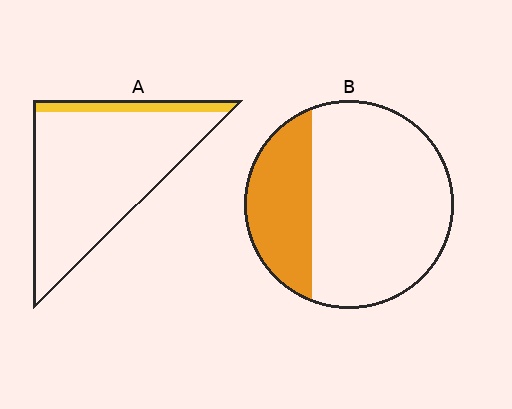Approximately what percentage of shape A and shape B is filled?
A is approximately 10% and B is approximately 30%.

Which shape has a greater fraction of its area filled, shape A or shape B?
Shape B.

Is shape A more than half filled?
No.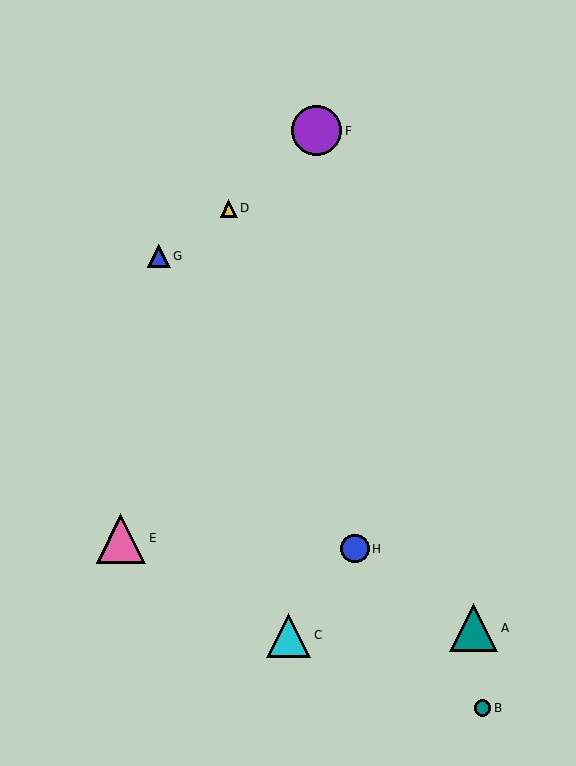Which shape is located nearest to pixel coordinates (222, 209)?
The yellow triangle (labeled D) at (229, 208) is nearest to that location.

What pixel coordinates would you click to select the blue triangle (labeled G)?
Click at (159, 256) to select the blue triangle G.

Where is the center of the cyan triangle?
The center of the cyan triangle is at (289, 635).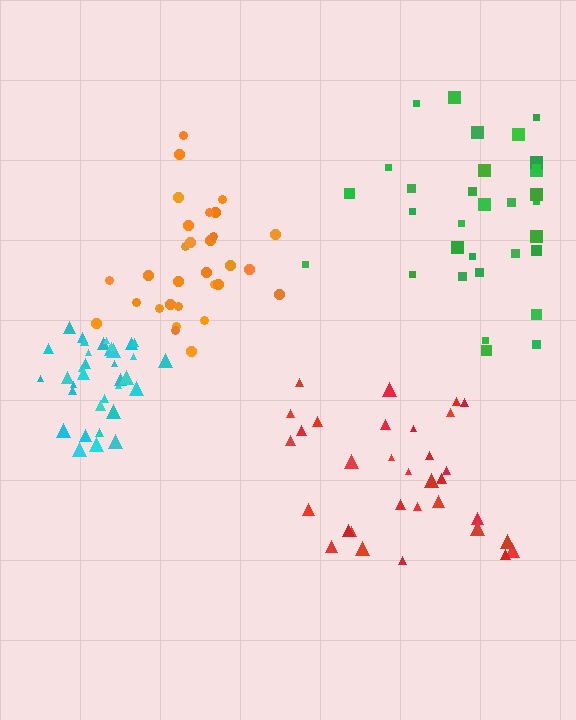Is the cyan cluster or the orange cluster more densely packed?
Cyan.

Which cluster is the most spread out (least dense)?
Red.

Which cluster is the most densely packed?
Cyan.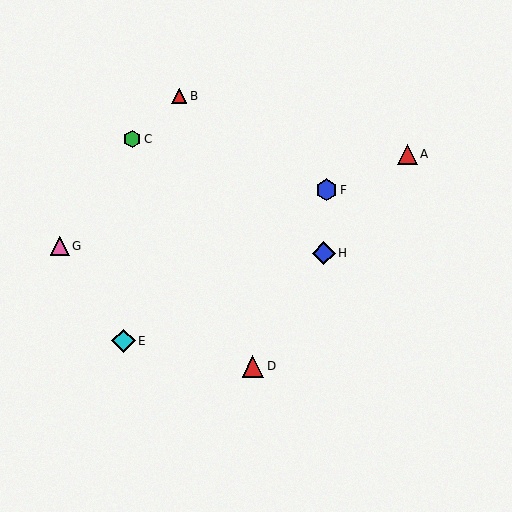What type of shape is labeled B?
Shape B is a red triangle.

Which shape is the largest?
The cyan diamond (labeled E) is the largest.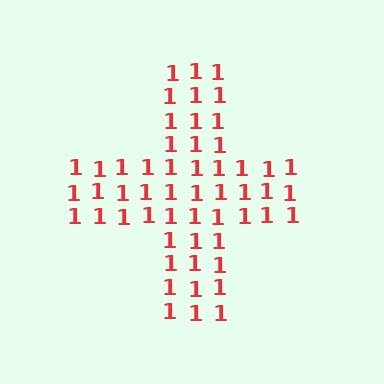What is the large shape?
The large shape is a cross.